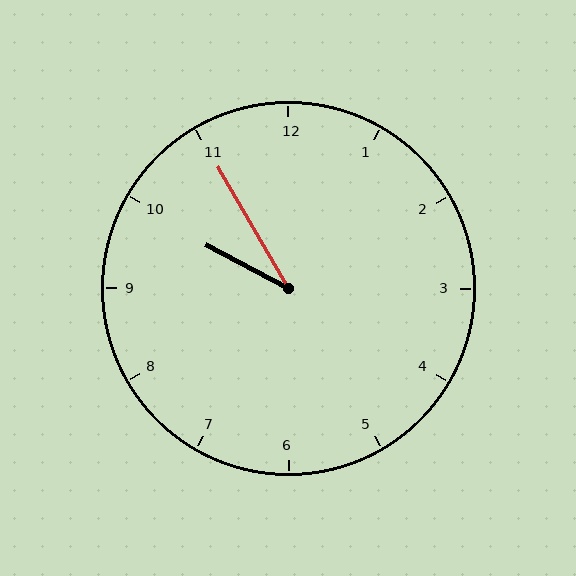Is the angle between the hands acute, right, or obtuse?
It is acute.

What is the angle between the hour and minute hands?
Approximately 32 degrees.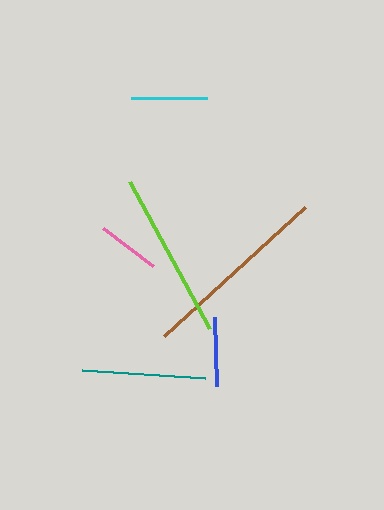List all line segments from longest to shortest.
From longest to shortest: brown, lime, teal, cyan, blue, pink.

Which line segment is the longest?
The brown line is the longest at approximately 192 pixels.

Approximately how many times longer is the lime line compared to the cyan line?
The lime line is approximately 2.2 times the length of the cyan line.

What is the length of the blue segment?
The blue segment is approximately 69 pixels long.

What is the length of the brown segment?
The brown segment is approximately 192 pixels long.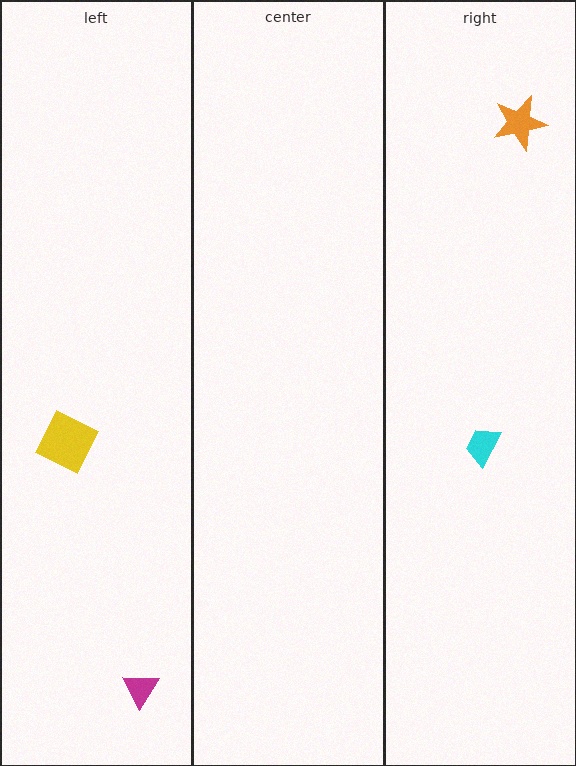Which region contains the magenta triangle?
The left region.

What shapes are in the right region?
The cyan trapezoid, the orange star.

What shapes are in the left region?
The yellow square, the magenta triangle.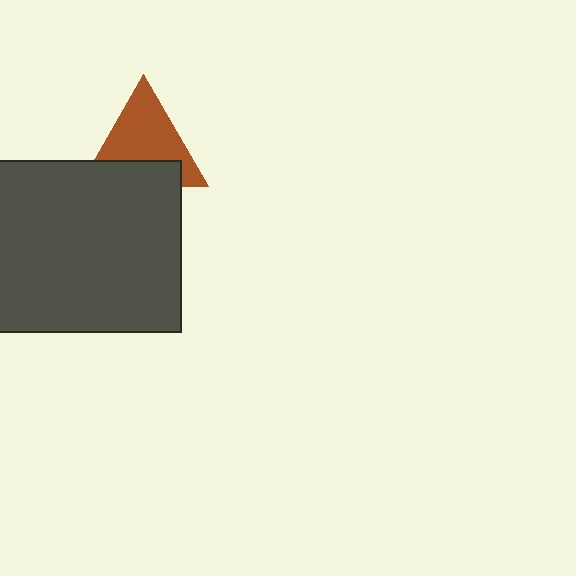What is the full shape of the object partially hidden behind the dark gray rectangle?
The partially hidden object is a brown triangle.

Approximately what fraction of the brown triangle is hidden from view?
Roughly 36% of the brown triangle is hidden behind the dark gray rectangle.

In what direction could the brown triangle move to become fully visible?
The brown triangle could move up. That would shift it out from behind the dark gray rectangle entirely.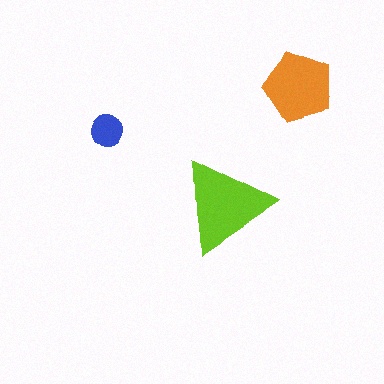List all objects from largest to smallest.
The lime triangle, the orange pentagon, the blue circle.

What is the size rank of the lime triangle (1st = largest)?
1st.